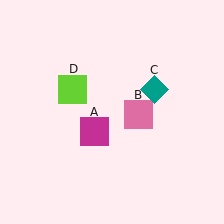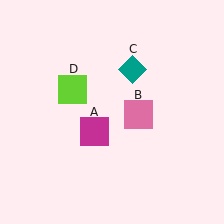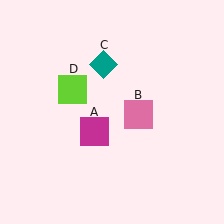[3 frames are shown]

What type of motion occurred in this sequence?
The teal diamond (object C) rotated counterclockwise around the center of the scene.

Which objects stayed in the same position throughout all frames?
Magenta square (object A) and pink square (object B) and lime square (object D) remained stationary.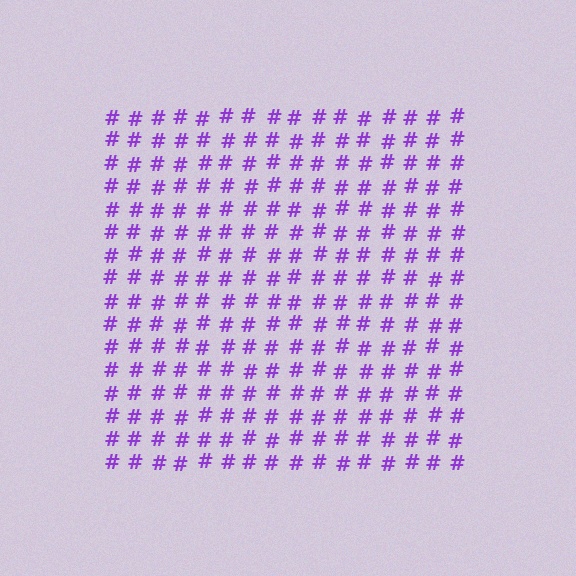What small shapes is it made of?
It is made of small hash symbols.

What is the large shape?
The large shape is a square.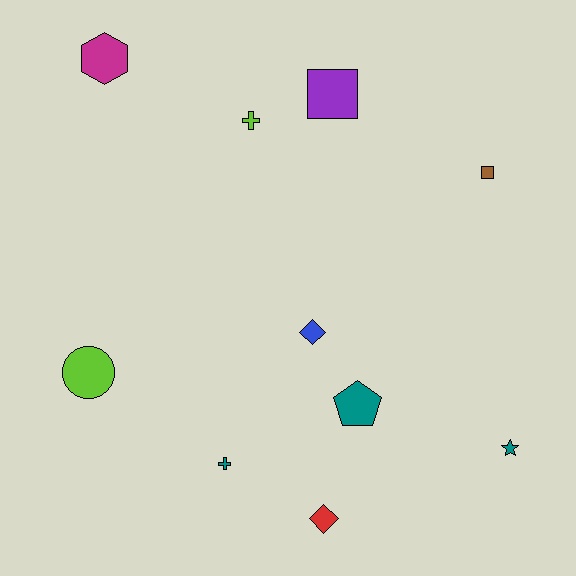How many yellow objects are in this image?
There are no yellow objects.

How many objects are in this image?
There are 10 objects.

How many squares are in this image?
There are 2 squares.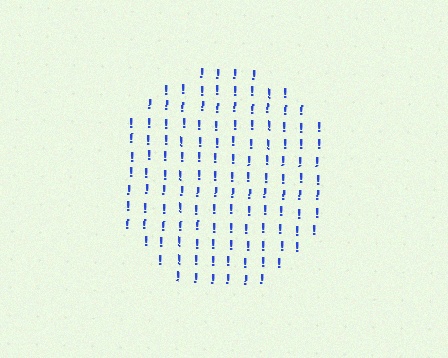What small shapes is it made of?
It is made of small exclamation marks.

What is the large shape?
The large shape is a circle.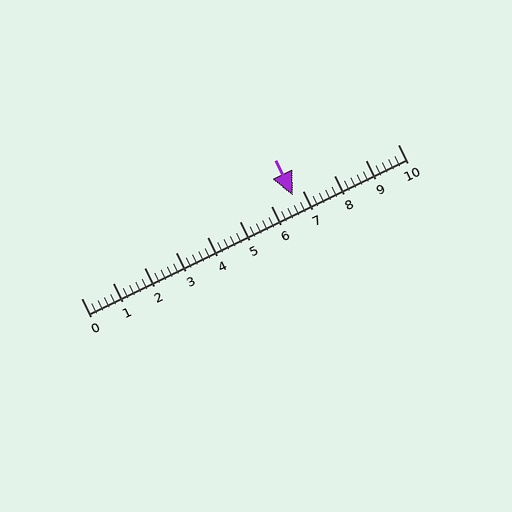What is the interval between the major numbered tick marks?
The major tick marks are spaced 1 units apart.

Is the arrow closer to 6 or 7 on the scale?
The arrow is closer to 7.